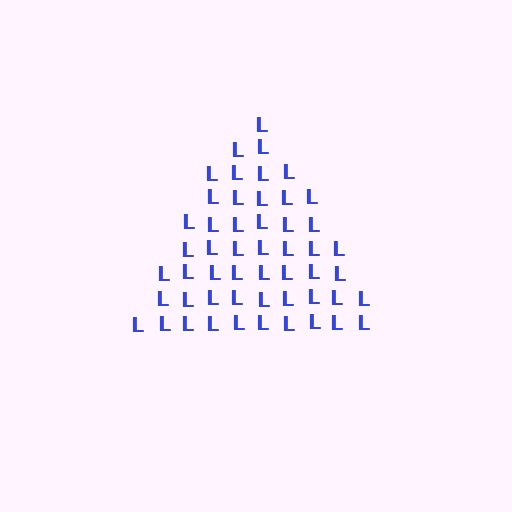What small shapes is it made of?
It is made of small letter L's.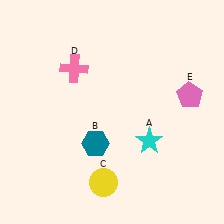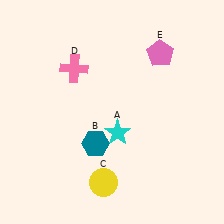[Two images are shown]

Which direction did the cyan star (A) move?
The cyan star (A) moved left.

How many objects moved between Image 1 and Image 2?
2 objects moved between the two images.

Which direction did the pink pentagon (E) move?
The pink pentagon (E) moved up.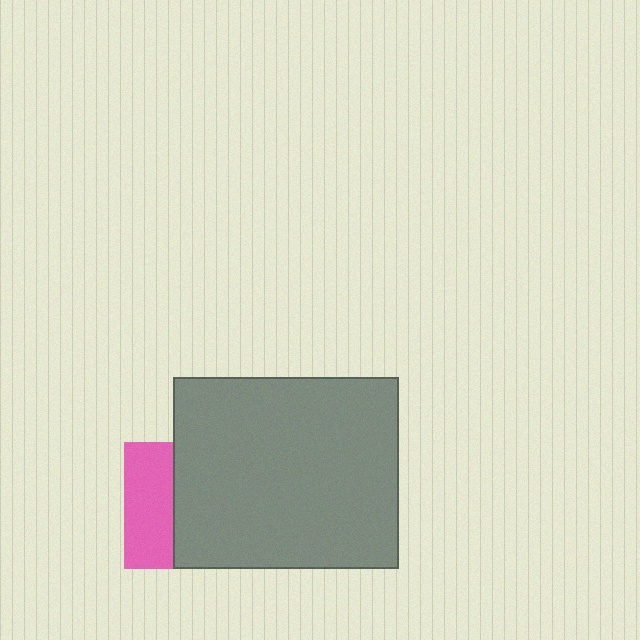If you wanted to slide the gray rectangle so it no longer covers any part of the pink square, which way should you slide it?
Slide it right — that is the most direct way to separate the two shapes.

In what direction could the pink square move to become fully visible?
The pink square could move left. That would shift it out from behind the gray rectangle entirely.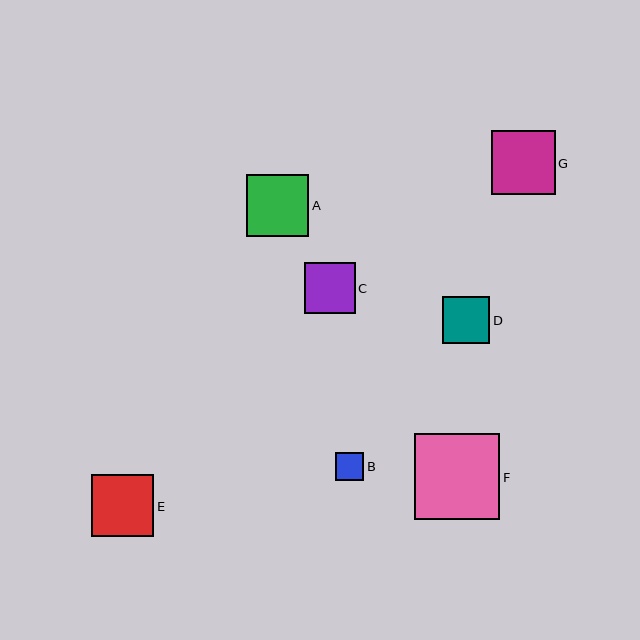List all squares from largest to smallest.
From largest to smallest: F, G, A, E, C, D, B.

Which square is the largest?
Square F is the largest with a size of approximately 86 pixels.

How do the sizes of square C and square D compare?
Square C and square D are approximately the same size.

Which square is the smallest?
Square B is the smallest with a size of approximately 28 pixels.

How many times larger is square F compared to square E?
Square F is approximately 1.4 times the size of square E.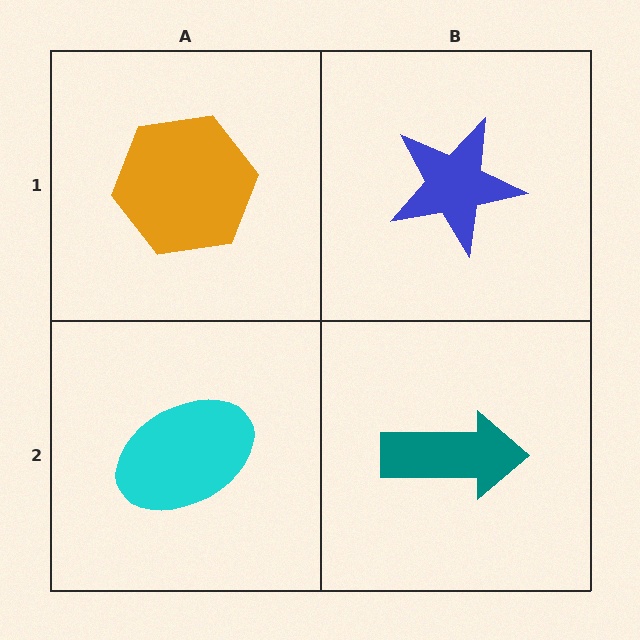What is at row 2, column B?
A teal arrow.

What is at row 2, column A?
A cyan ellipse.